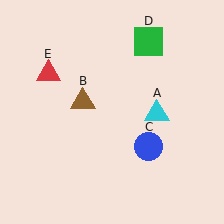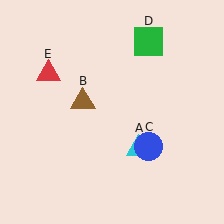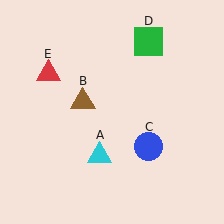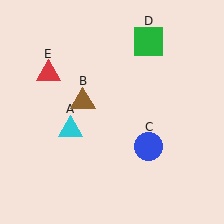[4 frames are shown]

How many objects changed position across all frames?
1 object changed position: cyan triangle (object A).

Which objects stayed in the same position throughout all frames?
Brown triangle (object B) and blue circle (object C) and green square (object D) and red triangle (object E) remained stationary.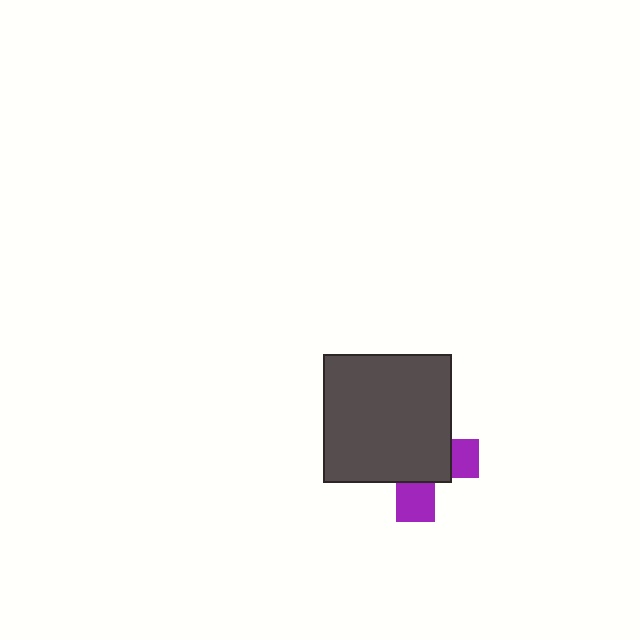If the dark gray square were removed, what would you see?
You would see the complete purple cross.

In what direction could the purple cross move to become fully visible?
The purple cross could move toward the lower-right. That would shift it out from behind the dark gray square entirely.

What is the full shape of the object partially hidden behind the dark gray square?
The partially hidden object is a purple cross.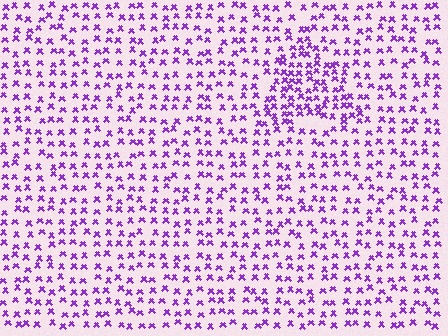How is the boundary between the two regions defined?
The boundary is defined by a change in element density (approximately 1.8x ratio). All elements are the same color, size, and shape.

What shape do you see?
I see a triangle.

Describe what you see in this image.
The image contains small purple elements arranged at two different densities. A triangle-shaped region is visible where the elements are more densely packed than the surrounding area.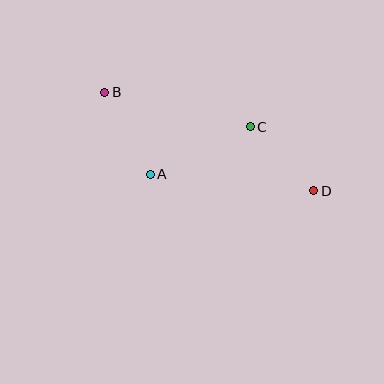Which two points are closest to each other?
Points C and D are closest to each other.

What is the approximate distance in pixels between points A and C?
The distance between A and C is approximately 111 pixels.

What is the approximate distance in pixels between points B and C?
The distance between B and C is approximately 149 pixels.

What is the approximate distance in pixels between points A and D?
The distance between A and D is approximately 164 pixels.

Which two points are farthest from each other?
Points B and D are farthest from each other.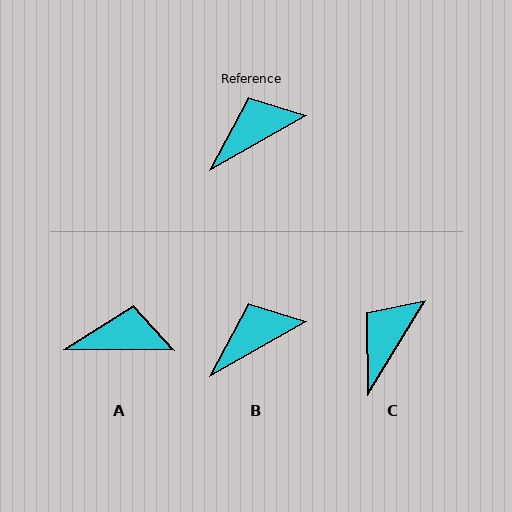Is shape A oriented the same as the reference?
No, it is off by about 30 degrees.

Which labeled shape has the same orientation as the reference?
B.